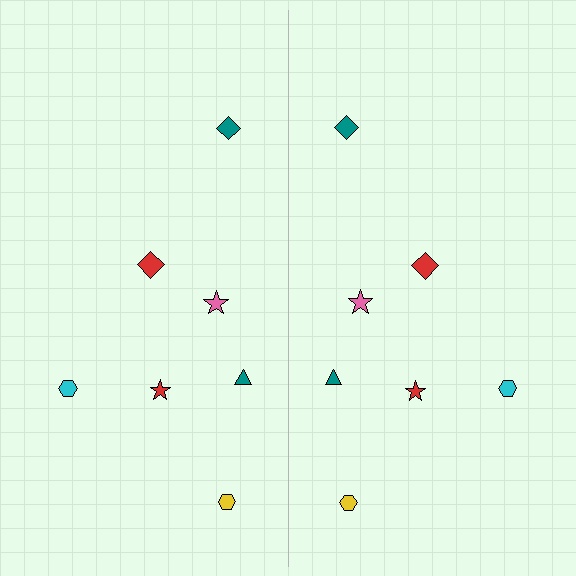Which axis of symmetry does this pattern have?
The pattern has a vertical axis of symmetry running through the center of the image.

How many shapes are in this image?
There are 14 shapes in this image.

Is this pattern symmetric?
Yes, this pattern has bilateral (reflection) symmetry.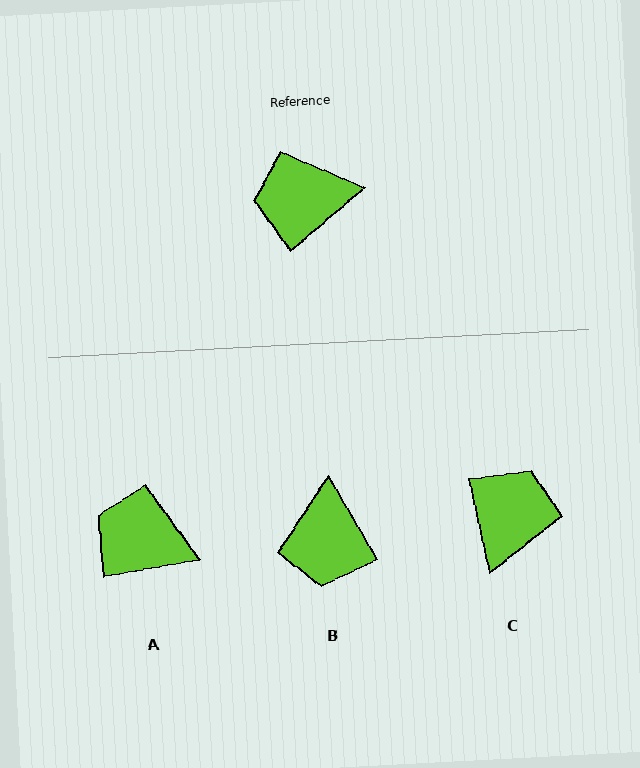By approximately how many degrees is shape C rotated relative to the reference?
Approximately 118 degrees clockwise.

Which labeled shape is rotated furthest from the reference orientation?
C, about 118 degrees away.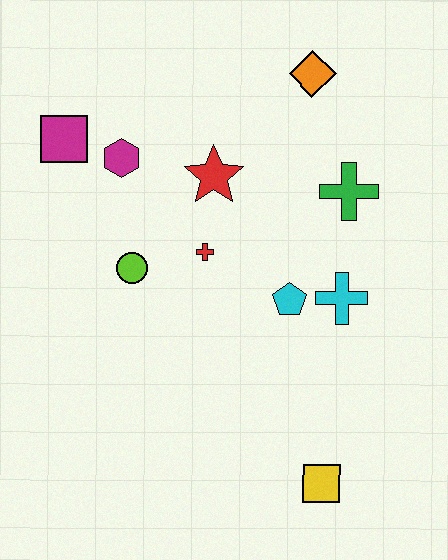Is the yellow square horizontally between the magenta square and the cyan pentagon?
No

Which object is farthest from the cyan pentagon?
The magenta square is farthest from the cyan pentagon.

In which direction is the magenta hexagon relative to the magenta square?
The magenta hexagon is to the right of the magenta square.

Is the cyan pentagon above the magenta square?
No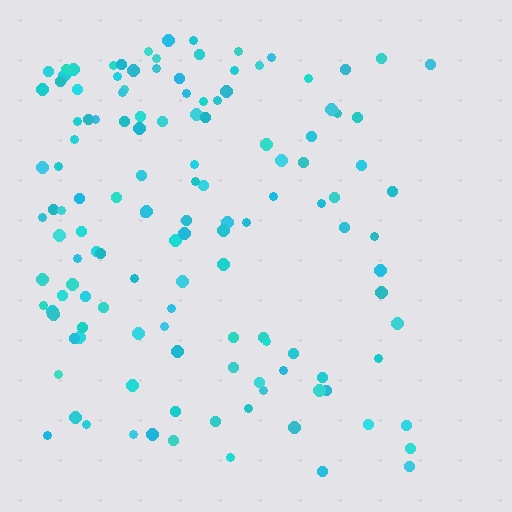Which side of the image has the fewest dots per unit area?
The right.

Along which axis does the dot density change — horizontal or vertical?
Horizontal.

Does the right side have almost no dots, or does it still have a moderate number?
Still a moderate number, just noticeably fewer than the left.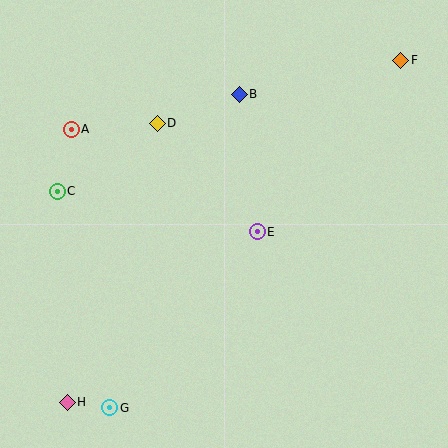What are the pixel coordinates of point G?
Point G is at (110, 408).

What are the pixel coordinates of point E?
Point E is at (257, 232).